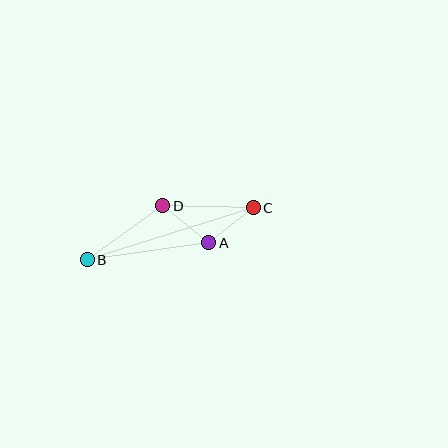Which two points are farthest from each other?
Points B and C are farthest from each other.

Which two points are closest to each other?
Points A and C are closest to each other.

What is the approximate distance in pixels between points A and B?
The distance between A and B is approximately 123 pixels.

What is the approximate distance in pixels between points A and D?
The distance between A and D is approximately 59 pixels.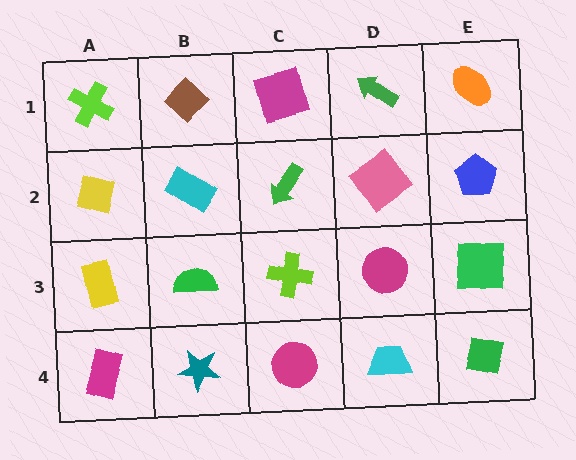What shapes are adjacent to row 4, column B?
A green semicircle (row 3, column B), a magenta rectangle (row 4, column A), a magenta circle (row 4, column C).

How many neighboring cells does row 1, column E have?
2.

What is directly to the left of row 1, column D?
A magenta square.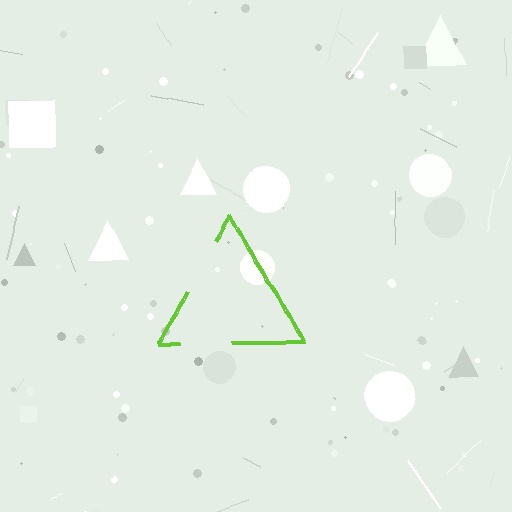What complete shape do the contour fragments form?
The contour fragments form a triangle.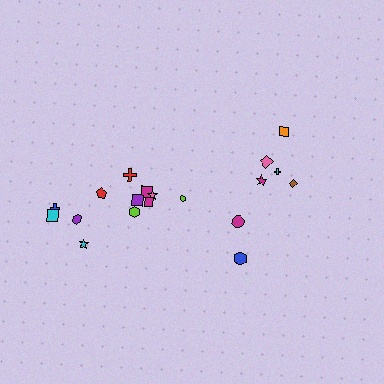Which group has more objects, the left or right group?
The left group.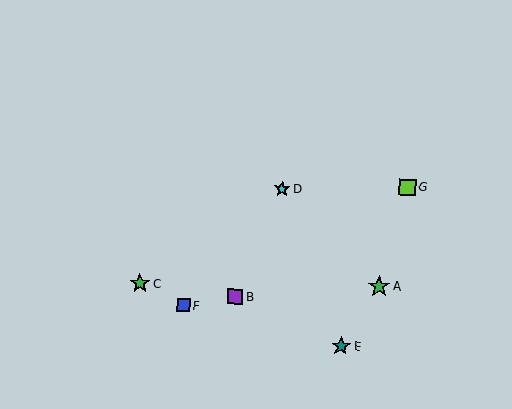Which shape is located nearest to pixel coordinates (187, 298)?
The blue square (labeled F) at (183, 305) is nearest to that location.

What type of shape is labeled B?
Shape B is a purple square.